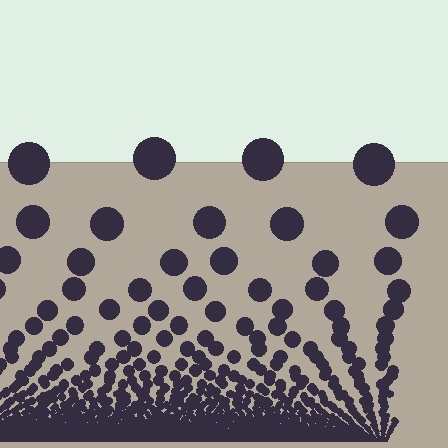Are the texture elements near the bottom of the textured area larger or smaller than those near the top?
Smaller. The gradient is inverted — elements near the bottom are smaller and denser.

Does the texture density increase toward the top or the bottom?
Density increases toward the bottom.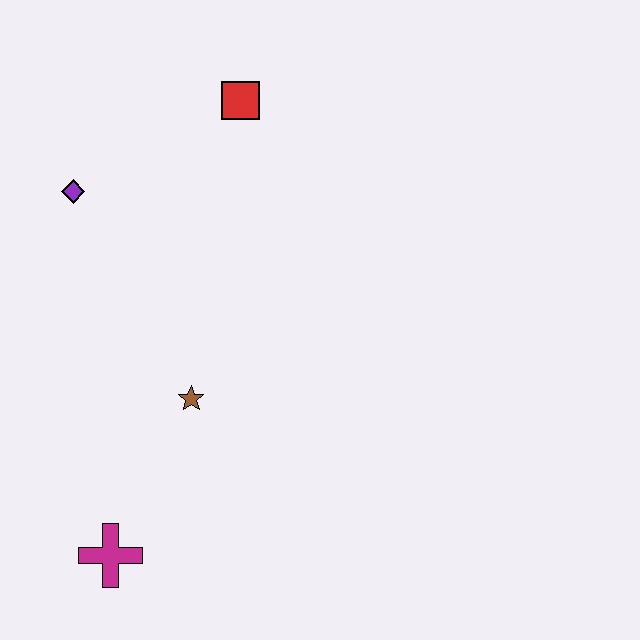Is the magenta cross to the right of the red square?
No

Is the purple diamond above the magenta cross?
Yes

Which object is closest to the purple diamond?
The red square is closest to the purple diamond.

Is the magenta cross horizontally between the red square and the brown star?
No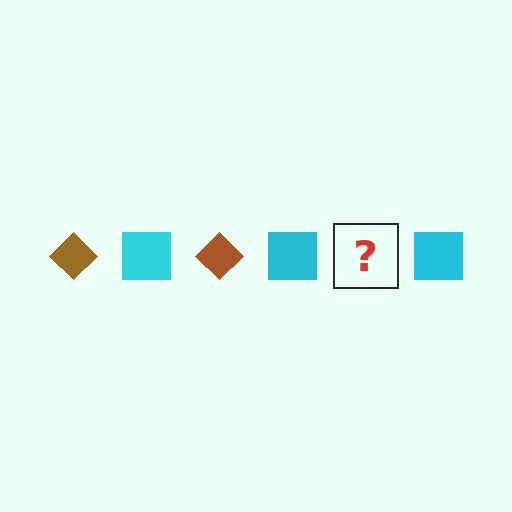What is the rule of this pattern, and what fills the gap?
The rule is that the pattern alternates between brown diamond and cyan square. The gap should be filled with a brown diamond.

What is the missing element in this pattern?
The missing element is a brown diamond.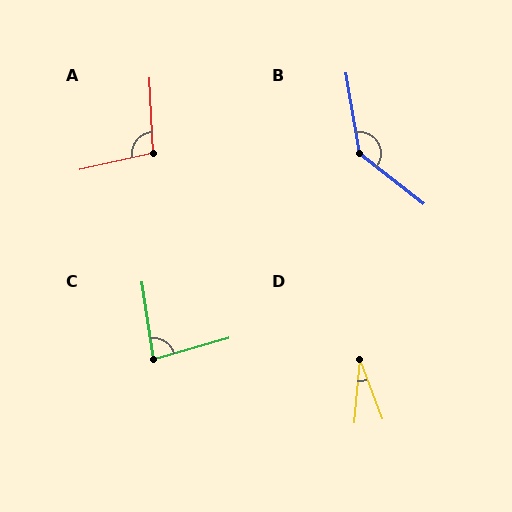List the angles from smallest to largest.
D (25°), C (82°), A (100°), B (137°).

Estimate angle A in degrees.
Approximately 100 degrees.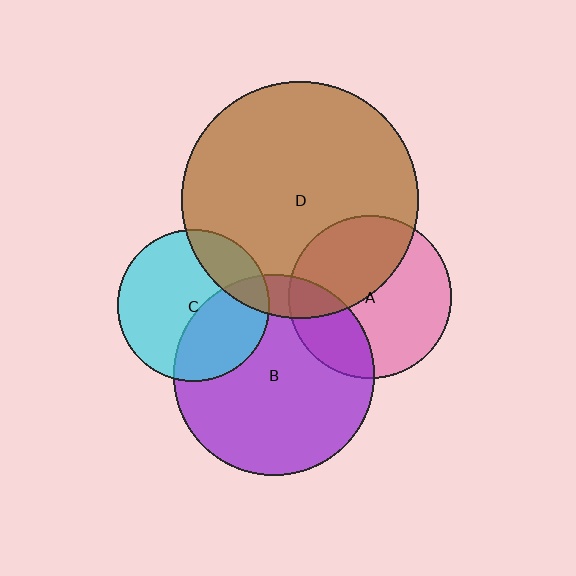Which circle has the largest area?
Circle D (brown).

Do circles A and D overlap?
Yes.